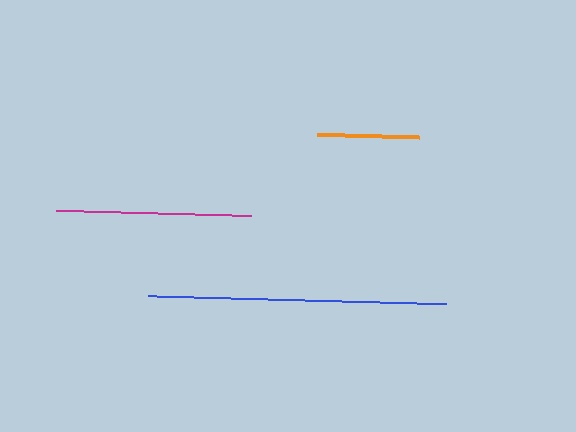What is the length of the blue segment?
The blue segment is approximately 297 pixels long.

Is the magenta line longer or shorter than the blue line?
The blue line is longer than the magenta line.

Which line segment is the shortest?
The orange line is the shortest at approximately 102 pixels.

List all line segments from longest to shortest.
From longest to shortest: blue, magenta, orange.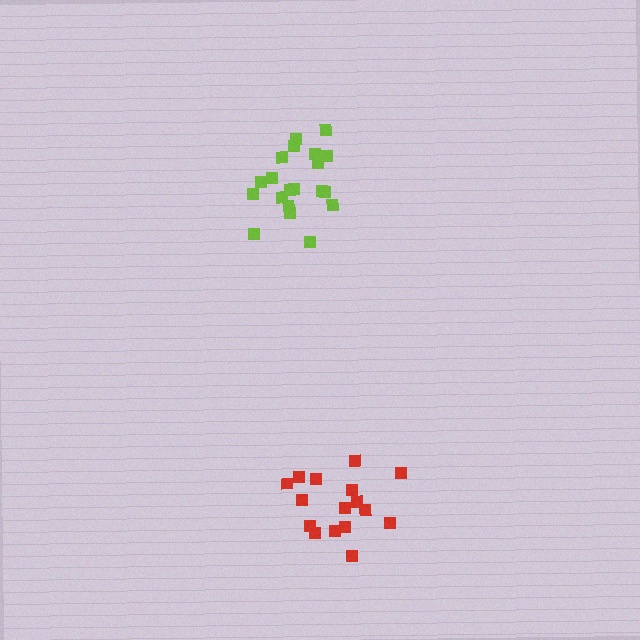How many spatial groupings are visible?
There are 2 spatial groupings.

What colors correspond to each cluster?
The clusters are colored: lime, red.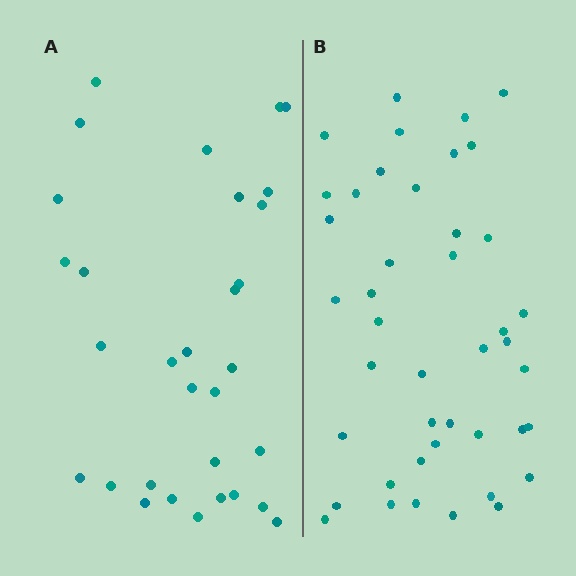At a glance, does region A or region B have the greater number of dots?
Region B (the right region) has more dots.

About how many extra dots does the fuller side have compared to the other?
Region B has roughly 12 or so more dots than region A.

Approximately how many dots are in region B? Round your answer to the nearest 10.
About 40 dots. (The exact count is 43, which rounds to 40.)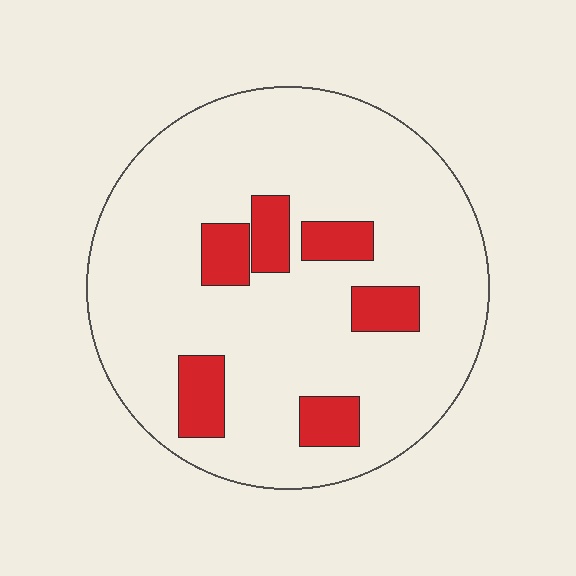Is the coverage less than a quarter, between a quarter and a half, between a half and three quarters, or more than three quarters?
Less than a quarter.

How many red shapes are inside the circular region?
6.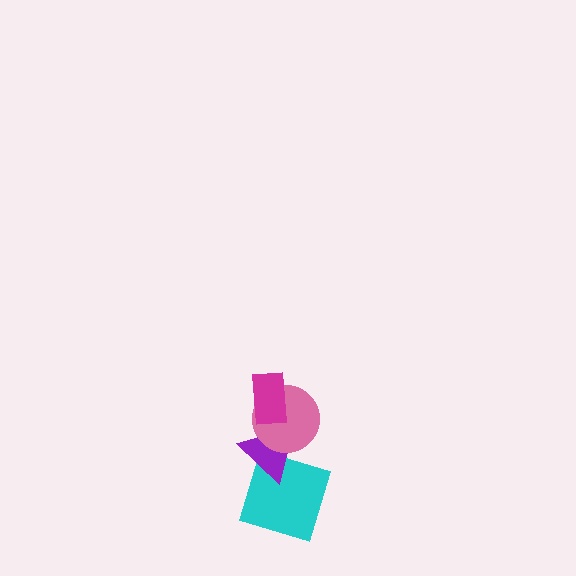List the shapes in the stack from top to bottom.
From top to bottom: the magenta rectangle, the pink circle, the purple triangle, the cyan square.